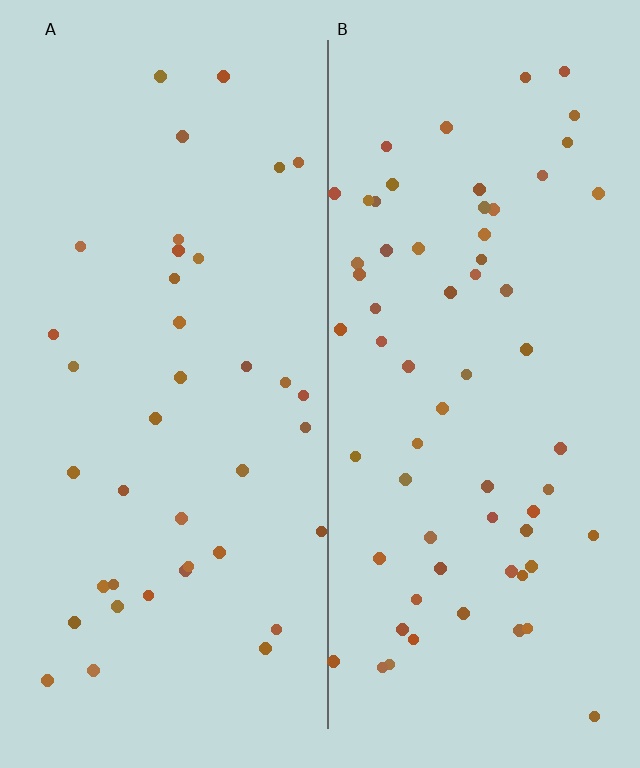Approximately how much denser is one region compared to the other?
Approximately 1.7× — region B over region A.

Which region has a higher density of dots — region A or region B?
B (the right).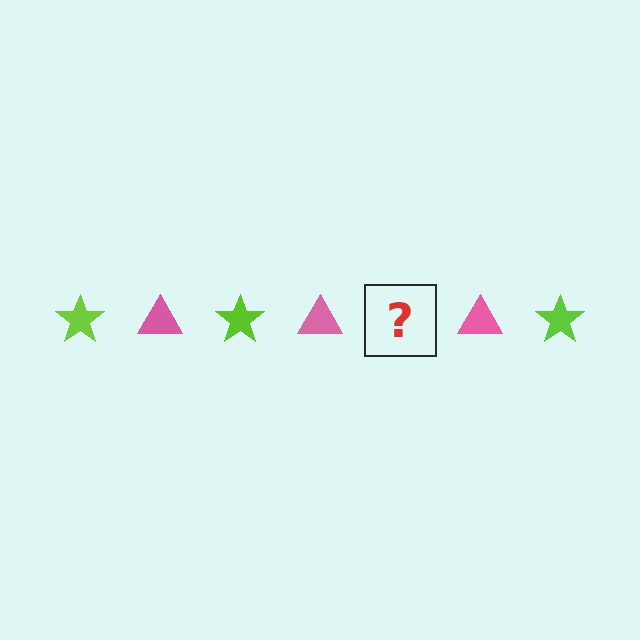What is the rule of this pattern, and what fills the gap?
The rule is that the pattern alternates between lime star and pink triangle. The gap should be filled with a lime star.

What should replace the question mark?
The question mark should be replaced with a lime star.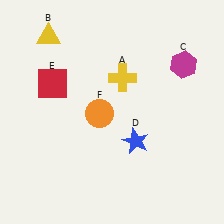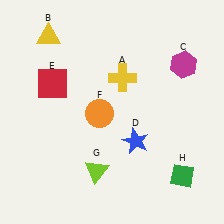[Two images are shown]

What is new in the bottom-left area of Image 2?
A lime triangle (G) was added in the bottom-left area of Image 2.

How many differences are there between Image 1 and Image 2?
There are 2 differences between the two images.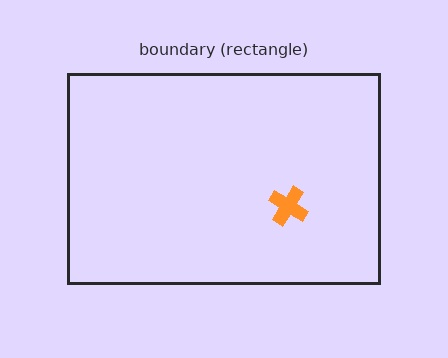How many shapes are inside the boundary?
1 inside, 0 outside.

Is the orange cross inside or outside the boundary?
Inside.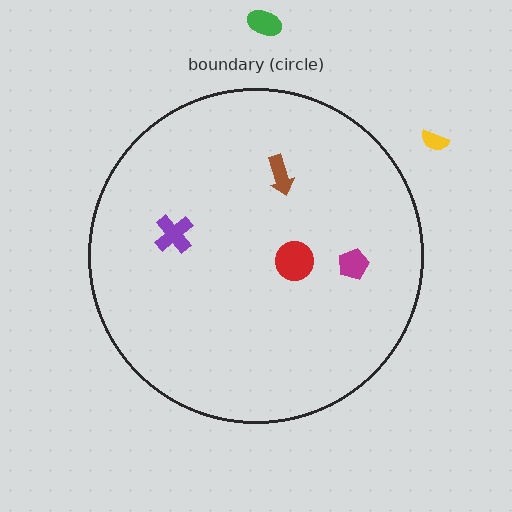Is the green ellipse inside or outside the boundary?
Outside.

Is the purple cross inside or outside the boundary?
Inside.